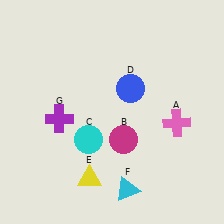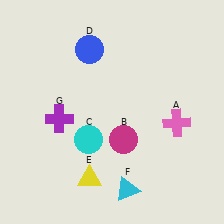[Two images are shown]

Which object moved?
The blue circle (D) moved left.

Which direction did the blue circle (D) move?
The blue circle (D) moved left.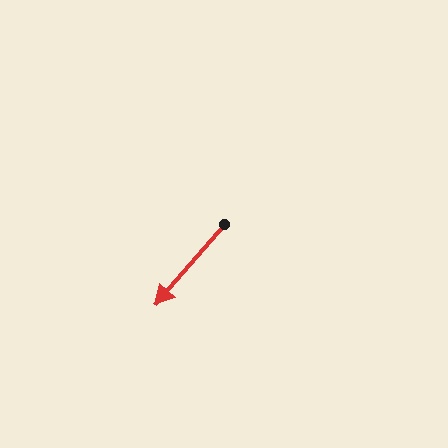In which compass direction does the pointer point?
Southwest.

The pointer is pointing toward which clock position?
Roughly 7 o'clock.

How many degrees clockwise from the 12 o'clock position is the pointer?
Approximately 221 degrees.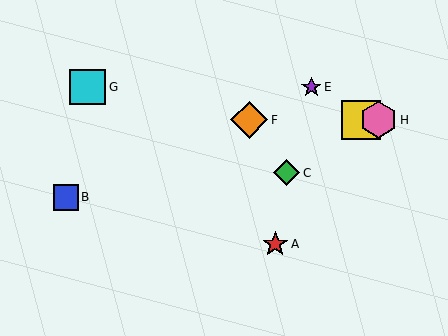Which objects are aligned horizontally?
Objects D, F, H are aligned horizontally.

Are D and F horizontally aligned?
Yes, both are at y≈120.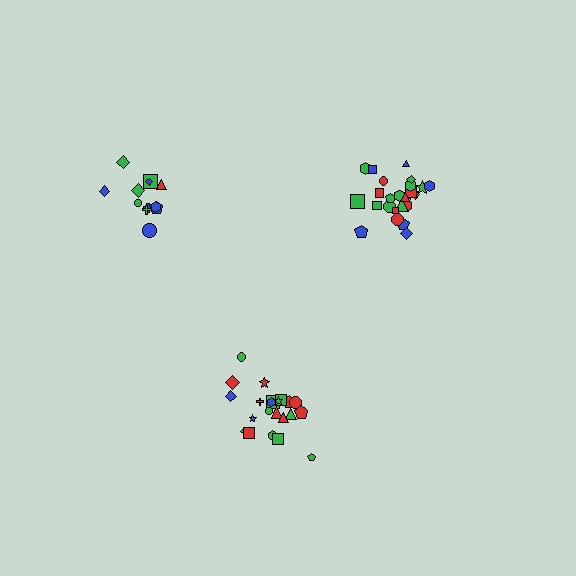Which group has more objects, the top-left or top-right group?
The top-right group.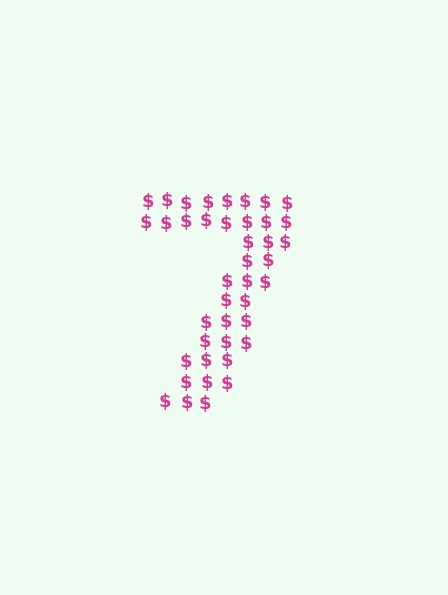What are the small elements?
The small elements are dollar signs.